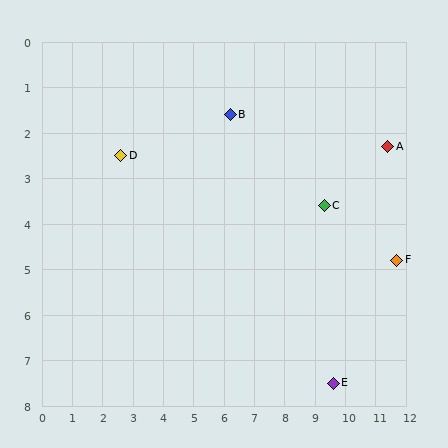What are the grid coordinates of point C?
Point C is at approximately (9.3, 3.6).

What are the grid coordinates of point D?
Point D is at approximately (2.6, 2.5).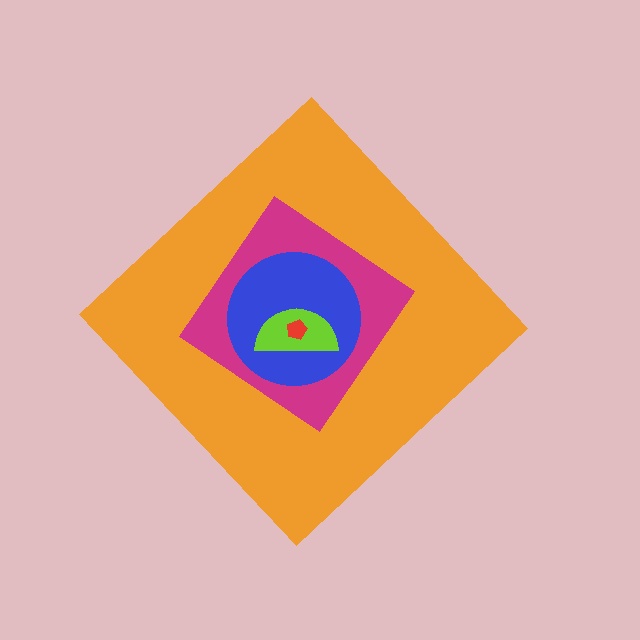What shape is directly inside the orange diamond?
The magenta diamond.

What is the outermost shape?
The orange diamond.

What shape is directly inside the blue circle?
The lime semicircle.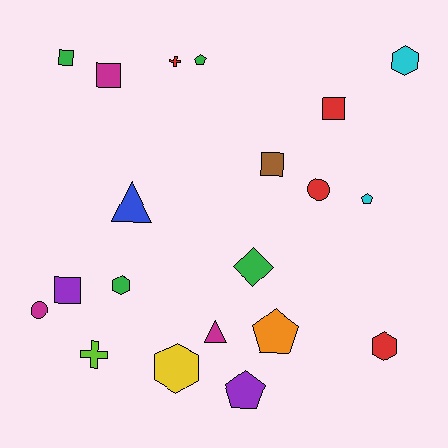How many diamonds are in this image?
There is 1 diamond.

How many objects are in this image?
There are 20 objects.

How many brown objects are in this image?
There is 1 brown object.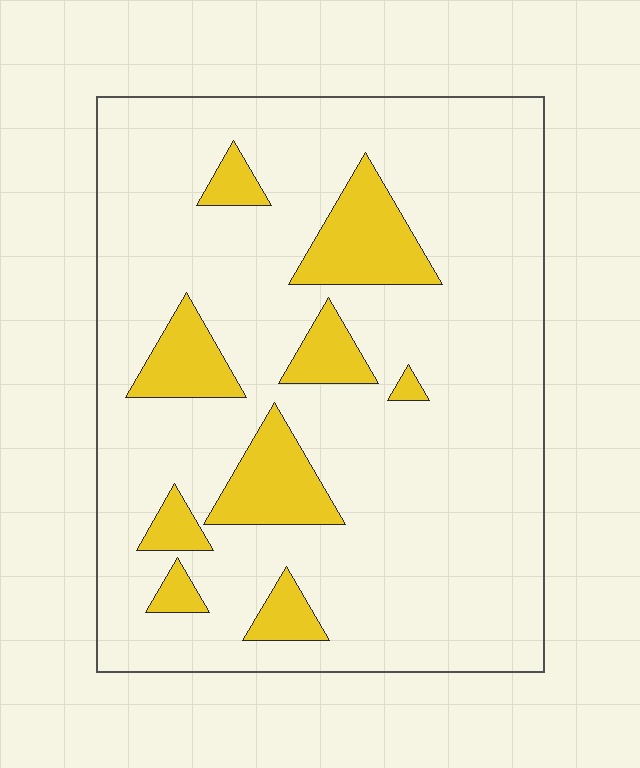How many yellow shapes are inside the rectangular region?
9.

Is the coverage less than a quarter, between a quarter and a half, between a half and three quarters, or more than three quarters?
Less than a quarter.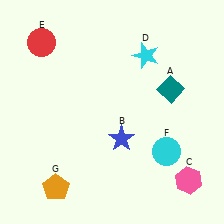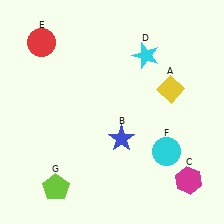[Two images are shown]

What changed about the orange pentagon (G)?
In Image 1, G is orange. In Image 2, it changed to lime.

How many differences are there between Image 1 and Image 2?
There are 3 differences between the two images.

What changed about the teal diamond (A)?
In Image 1, A is teal. In Image 2, it changed to yellow.